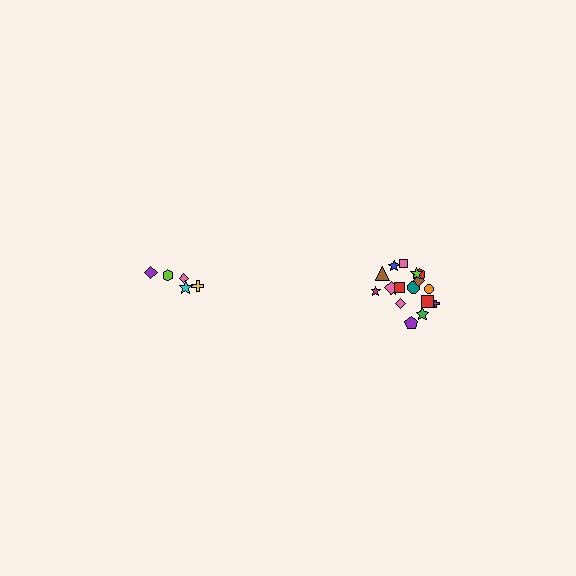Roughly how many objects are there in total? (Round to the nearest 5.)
Roughly 25 objects in total.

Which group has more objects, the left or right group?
The right group.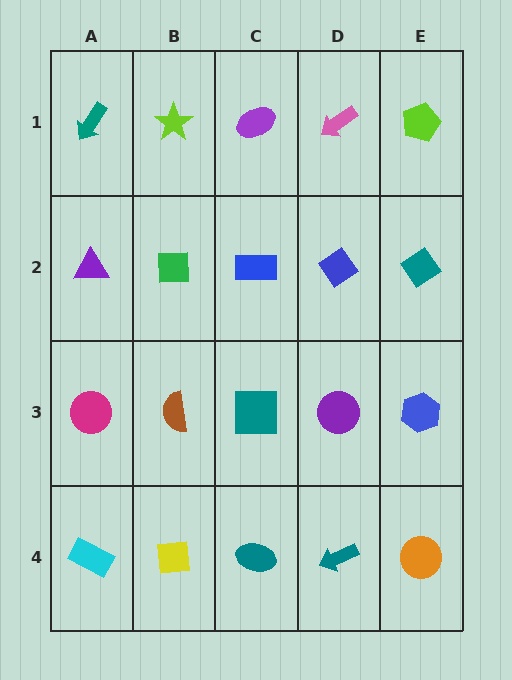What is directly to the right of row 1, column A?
A lime star.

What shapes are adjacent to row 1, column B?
A green square (row 2, column B), a teal arrow (row 1, column A), a purple ellipse (row 1, column C).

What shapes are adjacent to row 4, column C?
A teal square (row 3, column C), a yellow square (row 4, column B), a teal arrow (row 4, column D).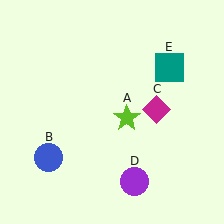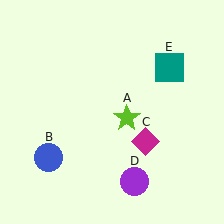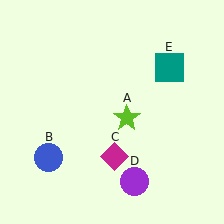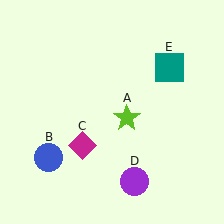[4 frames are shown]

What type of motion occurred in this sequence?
The magenta diamond (object C) rotated clockwise around the center of the scene.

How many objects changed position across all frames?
1 object changed position: magenta diamond (object C).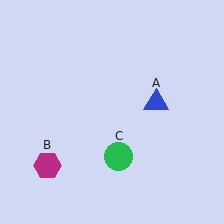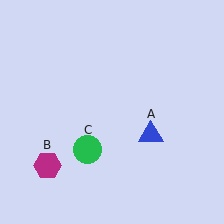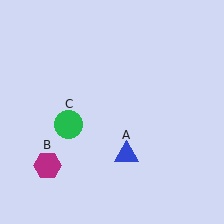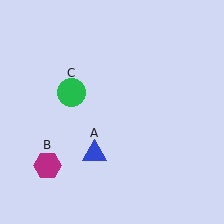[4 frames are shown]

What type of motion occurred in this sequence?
The blue triangle (object A), green circle (object C) rotated clockwise around the center of the scene.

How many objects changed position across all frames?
2 objects changed position: blue triangle (object A), green circle (object C).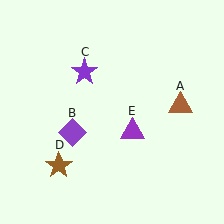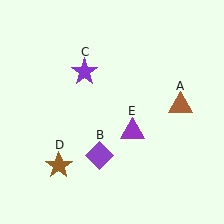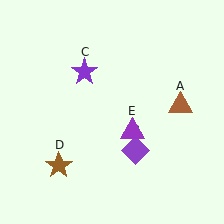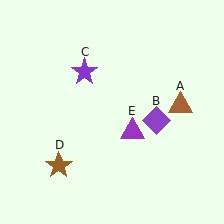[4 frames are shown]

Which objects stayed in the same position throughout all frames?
Brown triangle (object A) and purple star (object C) and brown star (object D) and purple triangle (object E) remained stationary.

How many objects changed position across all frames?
1 object changed position: purple diamond (object B).